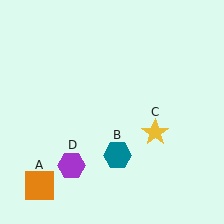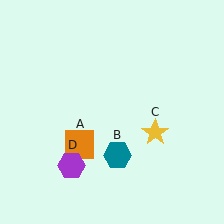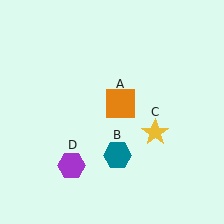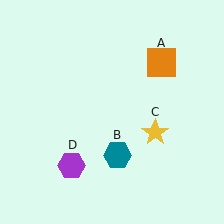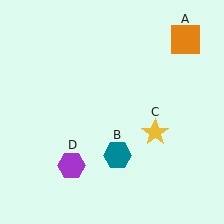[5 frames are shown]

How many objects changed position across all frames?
1 object changed position: orange square (object A).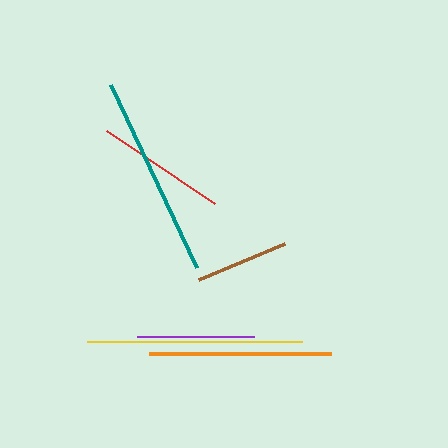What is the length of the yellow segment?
The yellow segment is approximately 216 pixels long.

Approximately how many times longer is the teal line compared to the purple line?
The teal line is approximately 1.7 times the length of the purple line.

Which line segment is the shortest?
The brown line is the shortest at approximately 93 pixels.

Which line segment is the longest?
The yellow line is the longest at approximately 216 pixels.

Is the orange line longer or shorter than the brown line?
The orange line is longer than the brown line.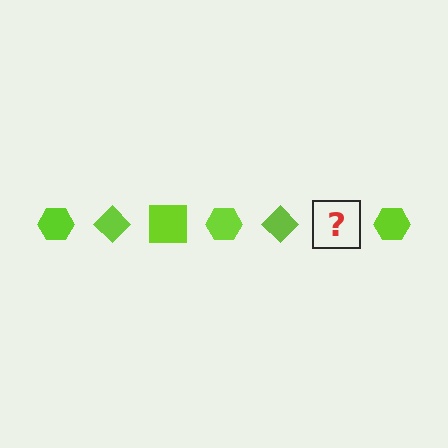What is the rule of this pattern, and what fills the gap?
The rule is that the pattern cycles through hexagon, diamond, square shapes in lime. The gap should be filled with a lime square.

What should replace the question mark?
The question mark should be replaced with a lime square.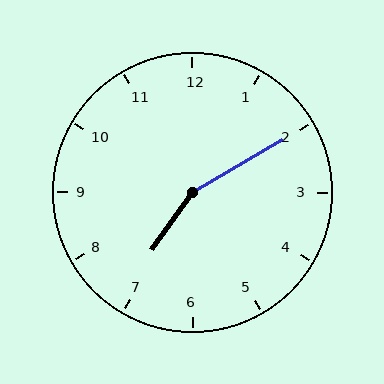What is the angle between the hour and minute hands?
Approximately 155 degrees.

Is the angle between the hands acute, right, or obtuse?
It is obtuse.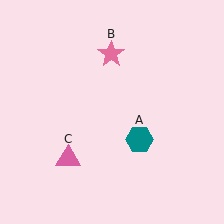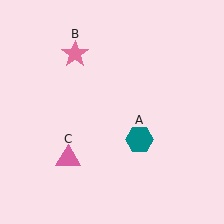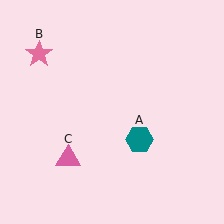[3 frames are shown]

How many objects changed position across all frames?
1 object changed position: pink star (object B).